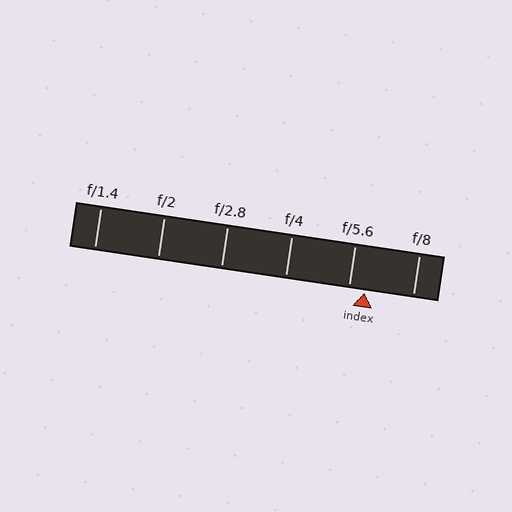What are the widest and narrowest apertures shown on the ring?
The widest aperture shown is f/1.4 and the narrowest is f/8.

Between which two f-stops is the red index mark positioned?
The index mark is between f/5.6 and f/8.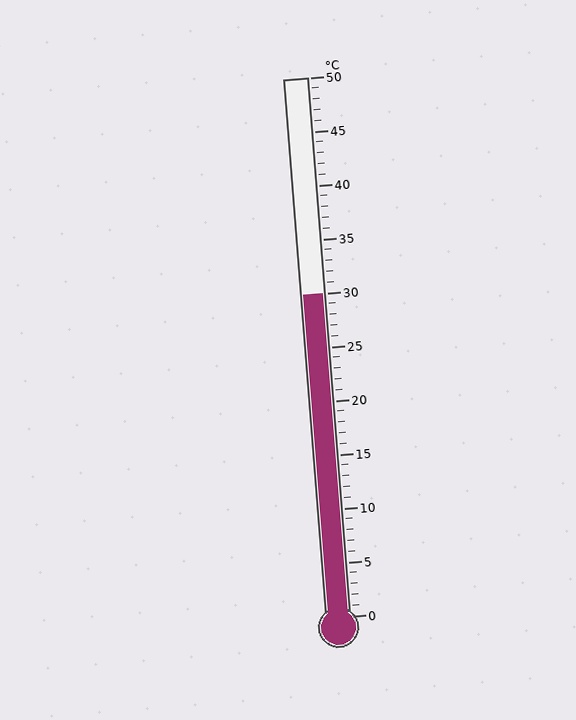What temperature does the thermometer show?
The thermometer shows approximately 30°C.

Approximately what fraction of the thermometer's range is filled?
The thermometer is filled to approximately 60% of its range.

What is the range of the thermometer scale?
The thermometer scale ranges from 0°C to 50°C.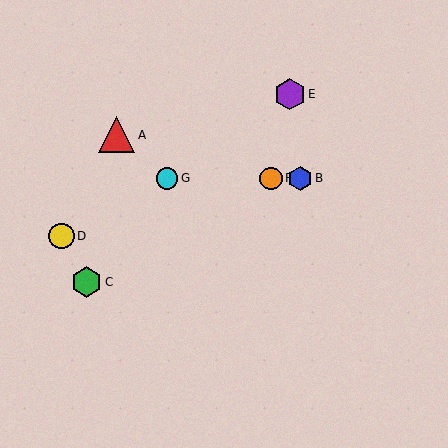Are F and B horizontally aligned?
Yes, both are at y≈178.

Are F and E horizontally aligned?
No, F is at y≈178 and E is at y≈94.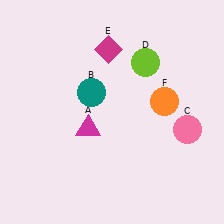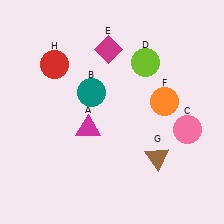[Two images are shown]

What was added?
A brown triangle (G), a red circle (H) were added in Image 2.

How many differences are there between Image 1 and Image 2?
There are 2 differences between the two images.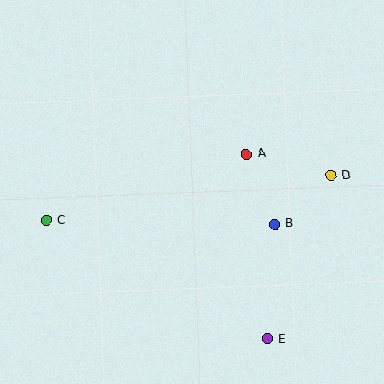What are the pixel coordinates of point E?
Point E is at (267, 339).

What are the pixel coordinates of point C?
Point C is at (46, 220).